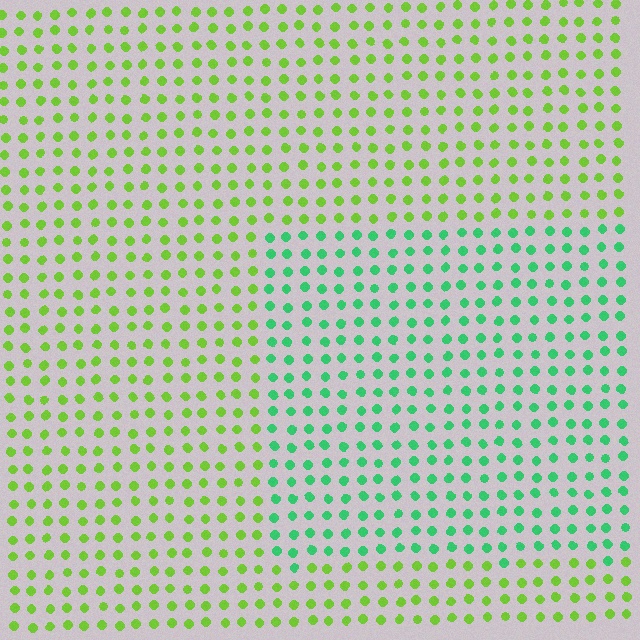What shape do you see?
I see a rectangle.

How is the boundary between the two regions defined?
The boundary is defined purely by a slight shift in hue (about 48 degrees). Spacing, size, and orientation are identical on both sides.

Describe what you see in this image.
The image is filled with small lime elements in a uniform arrangement. A rectangle-shaped region is visible where the elements are tinted to a slightly different hue, forming a subtle color boundary.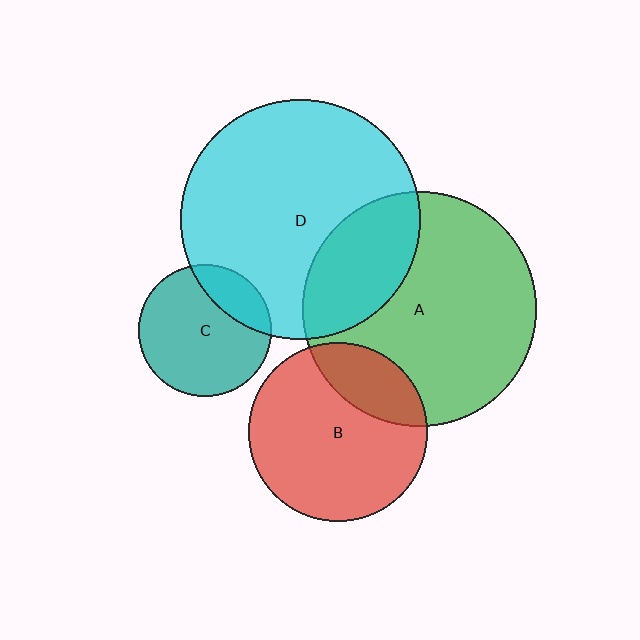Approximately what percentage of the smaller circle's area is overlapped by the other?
Approximately 25%.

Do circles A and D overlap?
Yes.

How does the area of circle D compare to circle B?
Approximately 1.8 times.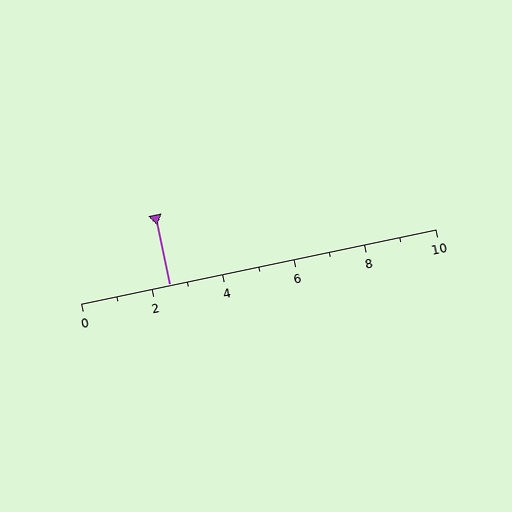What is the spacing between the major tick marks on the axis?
The major ticks are spaced 2 apart.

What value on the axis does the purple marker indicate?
The marker indicates approximately 2.5.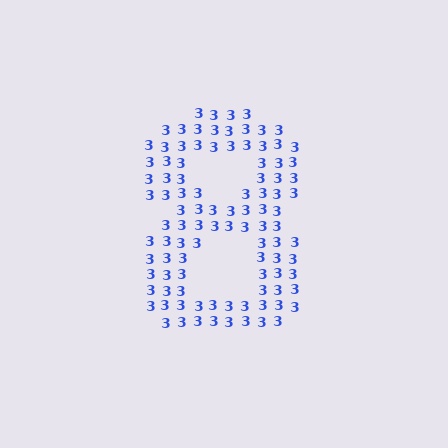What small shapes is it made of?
It is made of small digit 3's.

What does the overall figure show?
The overall figure shows the digit 8.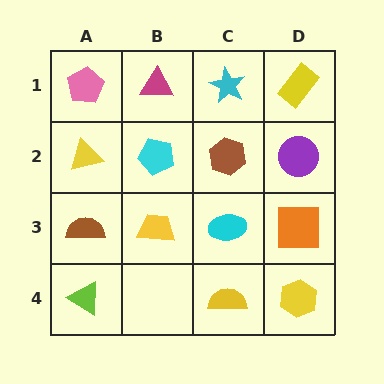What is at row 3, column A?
A brown semicircle.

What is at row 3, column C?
A cyan ellipse.